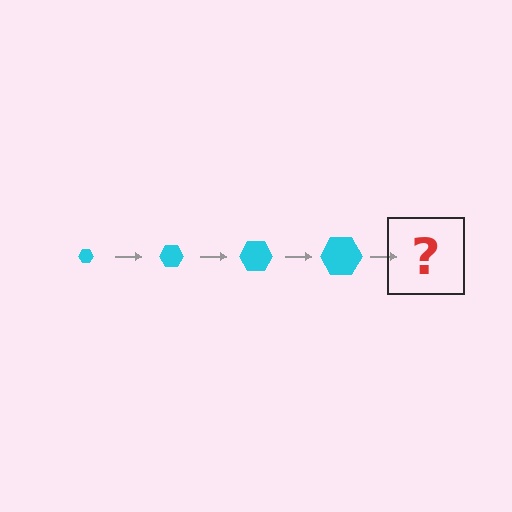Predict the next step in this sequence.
The next step is a cyan hexagon, larger than the previous one.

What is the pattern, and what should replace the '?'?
The pattern is that the hexagon gets progressively larger each step. The '?' should be a cyan hexagon, larger than the previous one.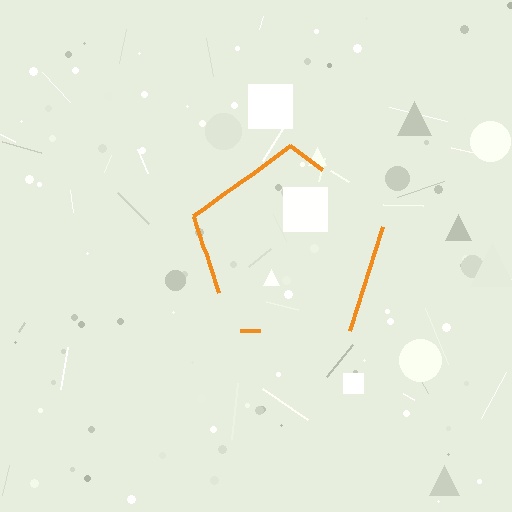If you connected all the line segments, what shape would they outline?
They would outline a pentagon.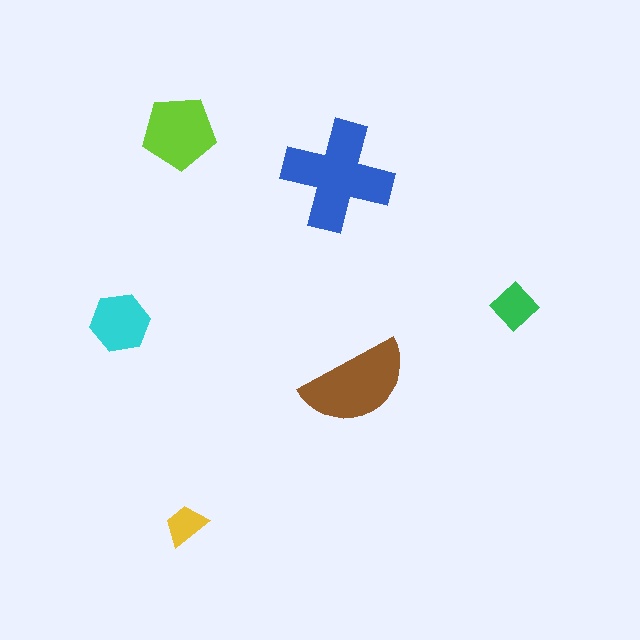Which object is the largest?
The blue cross.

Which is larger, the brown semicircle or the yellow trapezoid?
The brown semicircle.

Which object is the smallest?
The yellow trapezoid.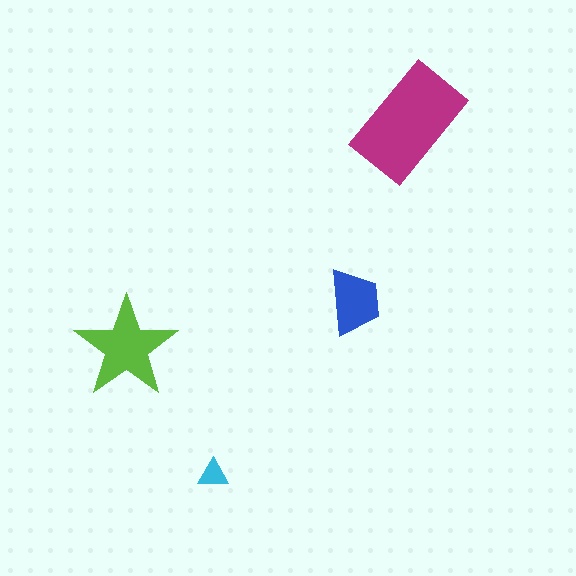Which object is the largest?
The magenta rectangle.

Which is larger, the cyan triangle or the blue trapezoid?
The blue trapezoid.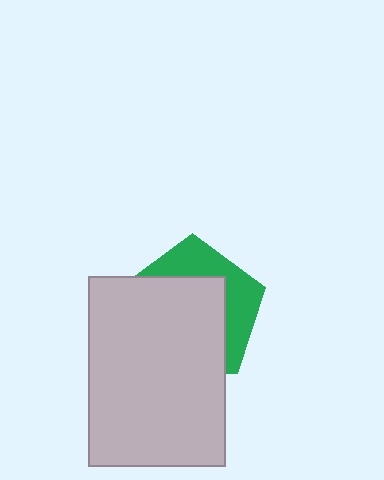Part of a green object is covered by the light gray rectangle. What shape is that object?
It is a pentagon.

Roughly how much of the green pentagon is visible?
A small part of it is visible (roughly 36%).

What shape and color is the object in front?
The object in front is a light gray rectangle.